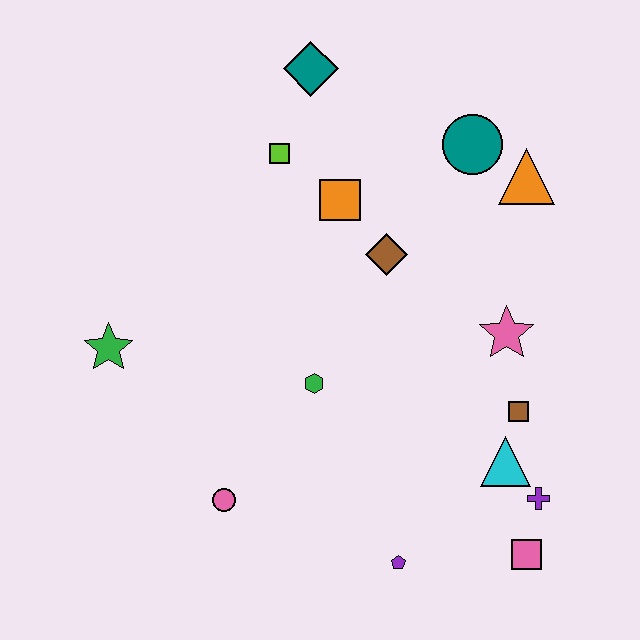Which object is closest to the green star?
The pink circle is closest to the green star.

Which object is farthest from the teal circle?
The pink circle is farthest from the teal circle.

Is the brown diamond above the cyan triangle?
Yes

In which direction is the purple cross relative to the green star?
The purple cross is to the right of the green star.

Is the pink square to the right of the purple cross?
No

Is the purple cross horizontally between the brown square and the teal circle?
No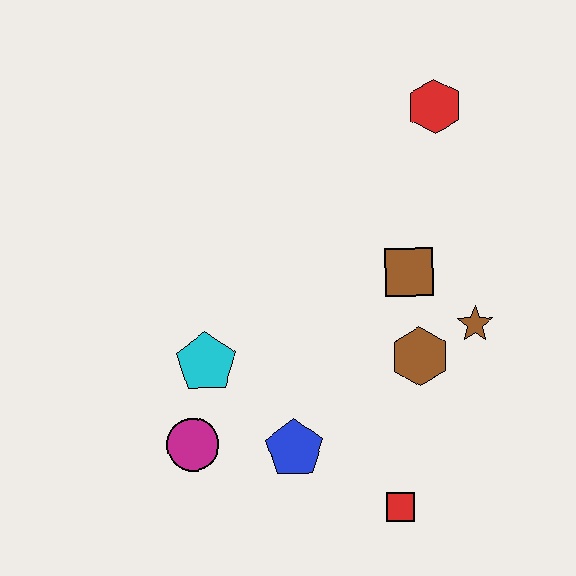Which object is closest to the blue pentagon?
The magenta circle is closest to the blue pentagon.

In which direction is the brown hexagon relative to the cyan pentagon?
The brown hexagon is to the right of the cyan pentagon.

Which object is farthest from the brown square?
The magenta circle is farthest from the brown square.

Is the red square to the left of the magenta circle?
No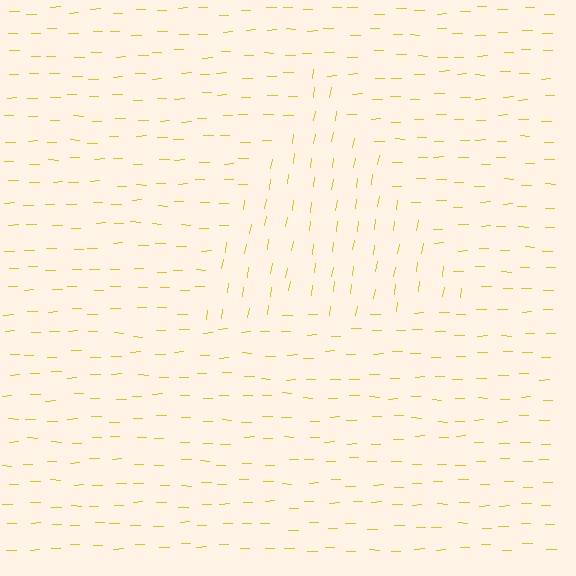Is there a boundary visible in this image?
Yes, there is a texture boundary formed by a change in line orientation.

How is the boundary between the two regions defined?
The boundary is defined purely by a change in line orientation (approximately 81 degrees difference). All lines are the same color and thickness.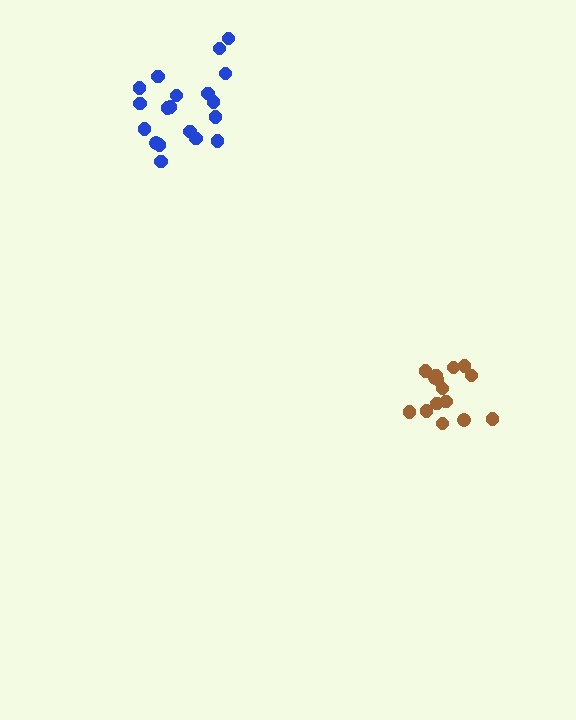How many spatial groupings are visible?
There are 2 spatial groupings.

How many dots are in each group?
Group 1: 15 dots, Group 2: 19 dots (34 total).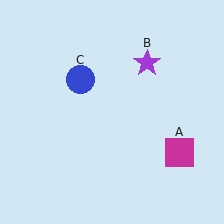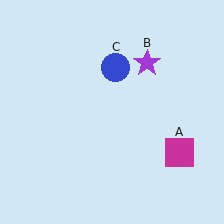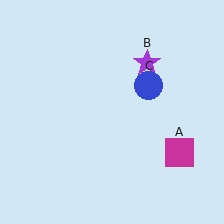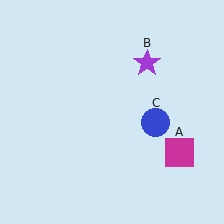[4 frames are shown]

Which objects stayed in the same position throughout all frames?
Magenta square (object A) and purple star (object B) remained stationary.